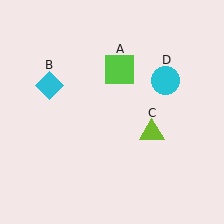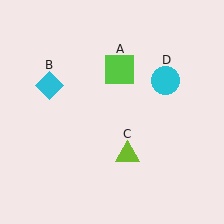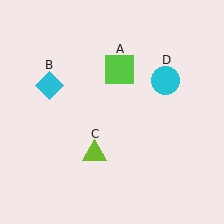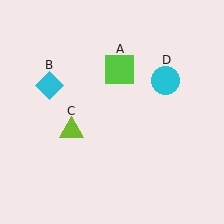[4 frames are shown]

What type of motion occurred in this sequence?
The lime triangle (object C) rotated clockwise around the center of the scene.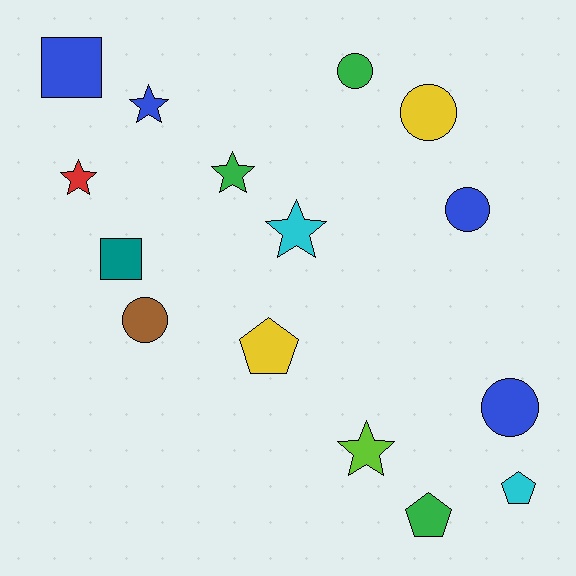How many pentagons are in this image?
There are 3 pentagons.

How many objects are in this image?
There are 15 objects.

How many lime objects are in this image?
There is 1 lime object.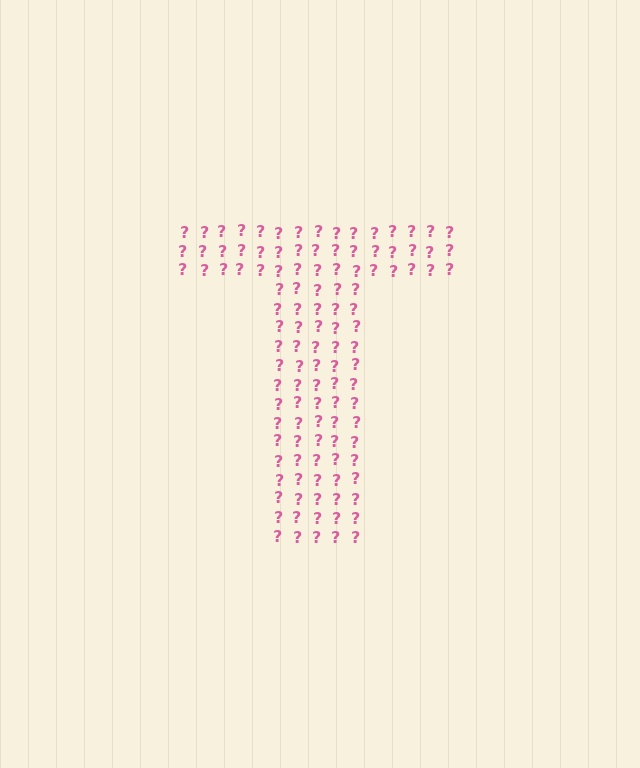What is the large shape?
The large shape is the letter T.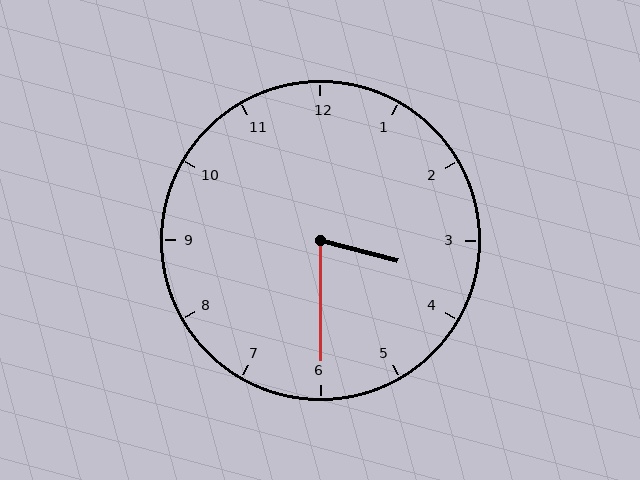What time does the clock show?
3:30.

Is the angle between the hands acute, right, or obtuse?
It is acute.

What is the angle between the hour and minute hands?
Approximately 75 degrees.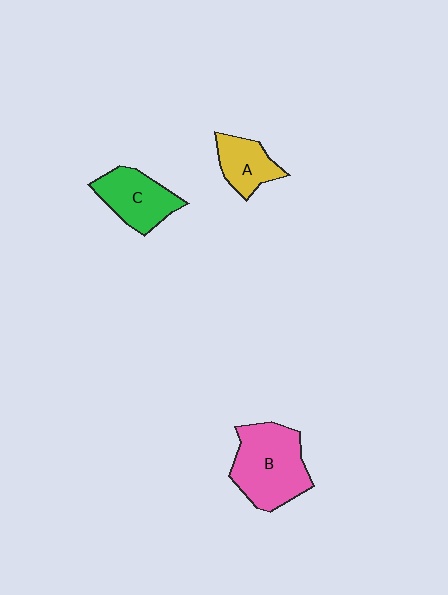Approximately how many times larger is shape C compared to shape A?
Approximately 1.3 times.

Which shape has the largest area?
Shape B (pink).